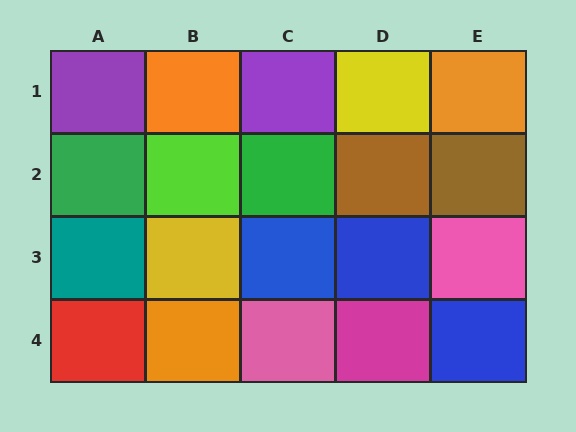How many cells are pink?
2 cells are pink.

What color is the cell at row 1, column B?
Orange.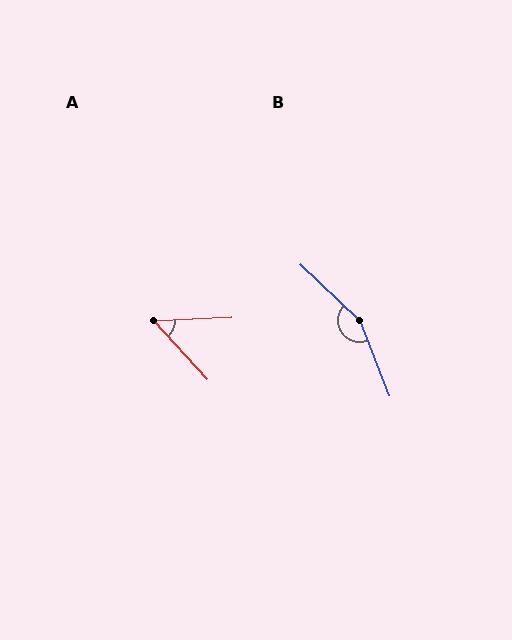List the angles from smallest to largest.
A (50°), B (155°).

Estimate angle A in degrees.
Approximately 50 degrees.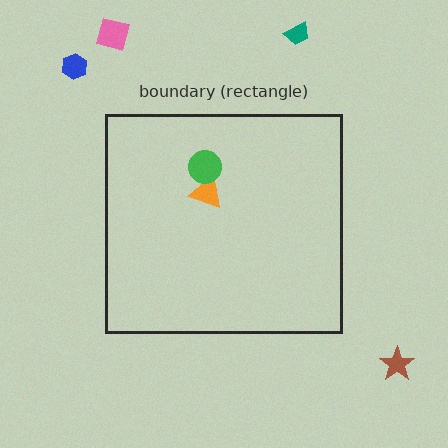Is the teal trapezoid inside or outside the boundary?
Outside.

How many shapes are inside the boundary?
2 inside, 4 outside.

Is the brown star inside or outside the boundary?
Outside.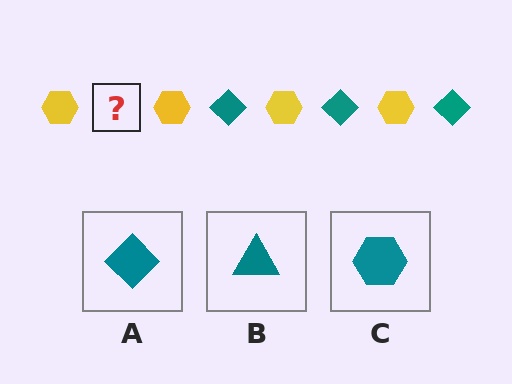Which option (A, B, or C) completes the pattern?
A.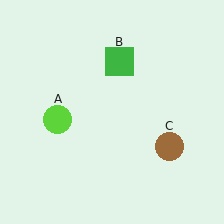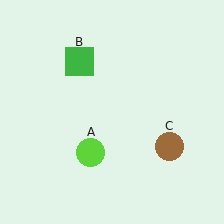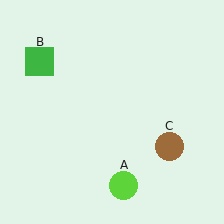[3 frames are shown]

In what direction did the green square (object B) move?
The green square (object B) moved left.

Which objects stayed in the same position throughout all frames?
Brown circle (object C) remained stationary.